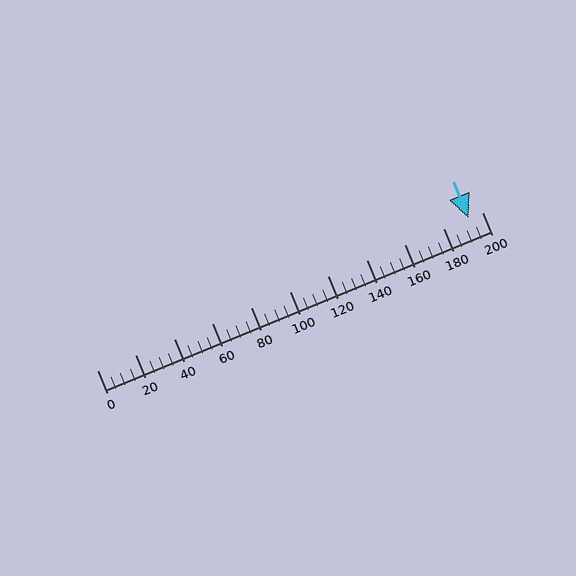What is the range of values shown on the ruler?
The ruler shows values from 0 to 200.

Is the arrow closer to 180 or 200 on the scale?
The arrow is closer to 200.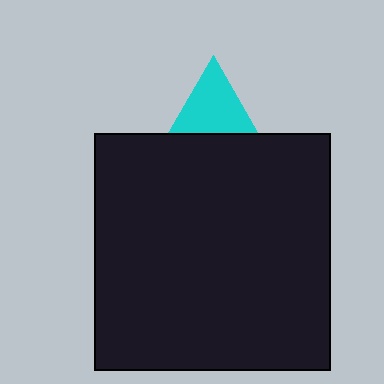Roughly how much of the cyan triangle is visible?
A small part of it is visible (roughly 43%).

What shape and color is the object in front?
The object in front is a black square.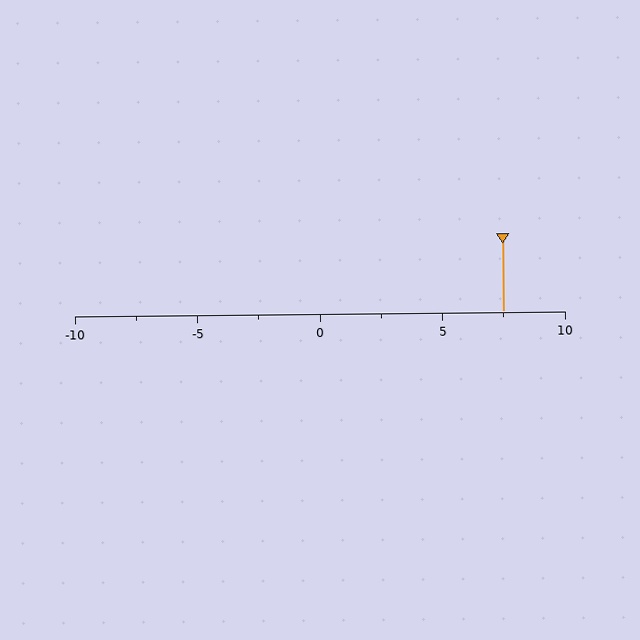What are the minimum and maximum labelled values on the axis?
The axis runs from -10 to 10.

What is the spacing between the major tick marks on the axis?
The major ticks are spaced 5 apart.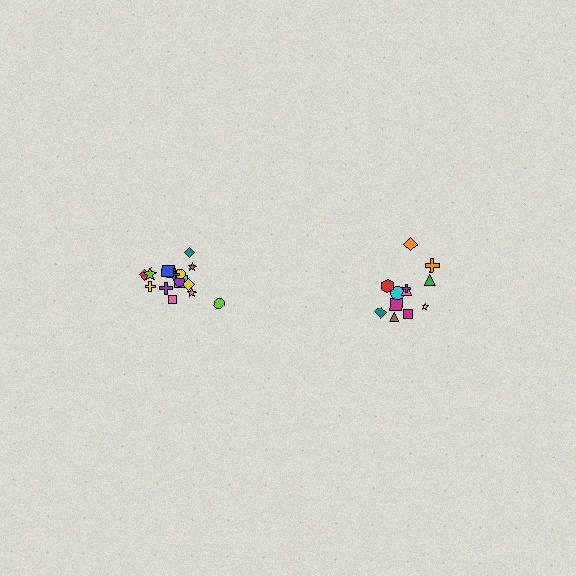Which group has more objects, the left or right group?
The left group.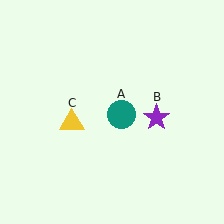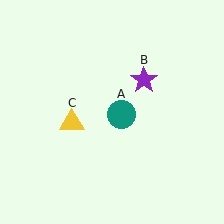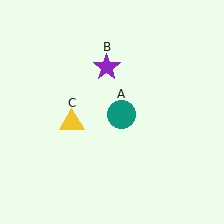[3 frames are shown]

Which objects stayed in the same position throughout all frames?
Teal circle (object A) and yellow triangle (object C) remained stationary.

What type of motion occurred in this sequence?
The purple star (object B) rotated counterclockwise around the center of the scene.